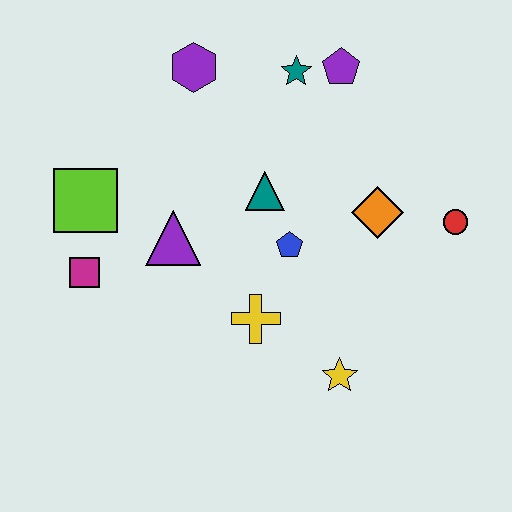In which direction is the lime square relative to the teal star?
The lime square is to the left of the teal star.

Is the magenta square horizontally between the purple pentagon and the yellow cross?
No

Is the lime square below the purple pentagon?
Yes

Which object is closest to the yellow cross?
The blue pentagon is closest to the yellow cross.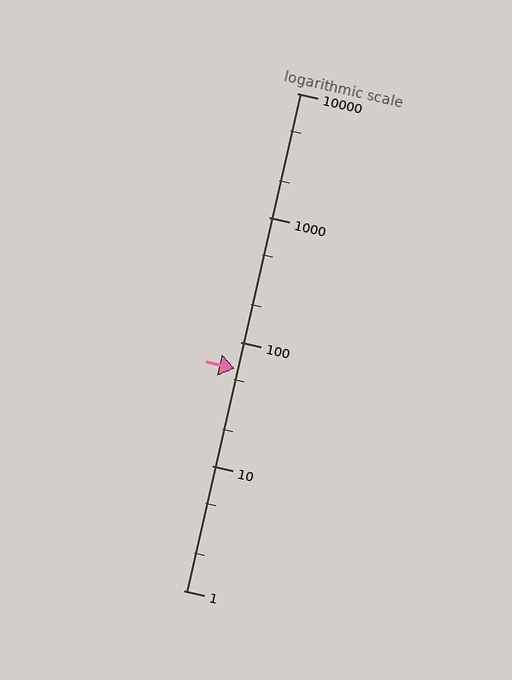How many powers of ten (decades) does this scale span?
The scale spans 4 decades, from 1 to 10000.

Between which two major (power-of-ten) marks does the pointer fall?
The pointer is between 10 and 100.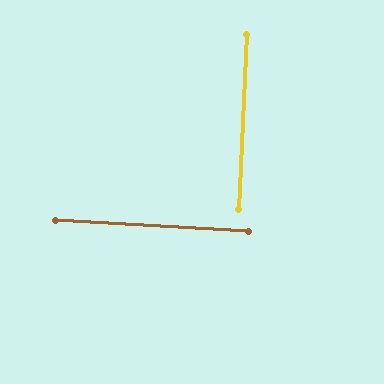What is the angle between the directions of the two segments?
Approximately 89 degrees.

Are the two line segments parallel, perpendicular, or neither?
Perpendicular — they meet at approximately 89°.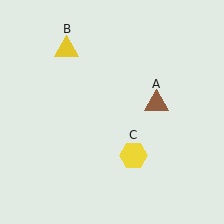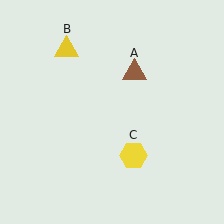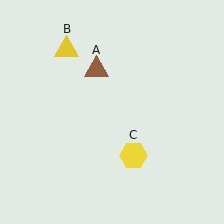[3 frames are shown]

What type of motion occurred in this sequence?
The brown triangle (object A) rotated counterclockwise around the center of the scene.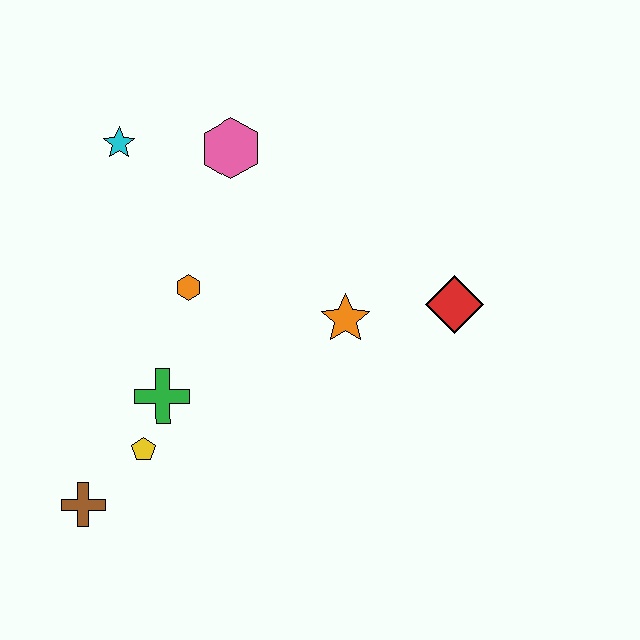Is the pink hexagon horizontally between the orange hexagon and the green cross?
No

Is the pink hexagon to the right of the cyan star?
Yes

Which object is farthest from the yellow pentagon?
The red diamond is farthest from the yellow pentagon.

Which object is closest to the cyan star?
The pink hexagon is closest to the cyan star.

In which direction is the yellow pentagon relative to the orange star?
The yellow pentagon is to the left of the orange star.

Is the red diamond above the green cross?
Yes